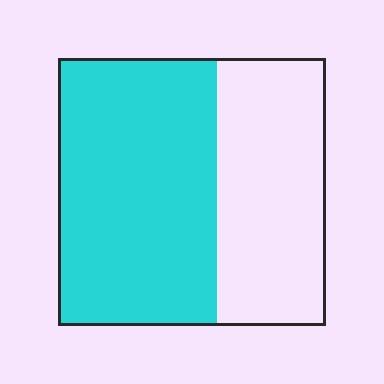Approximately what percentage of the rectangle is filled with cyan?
Approximately 60%.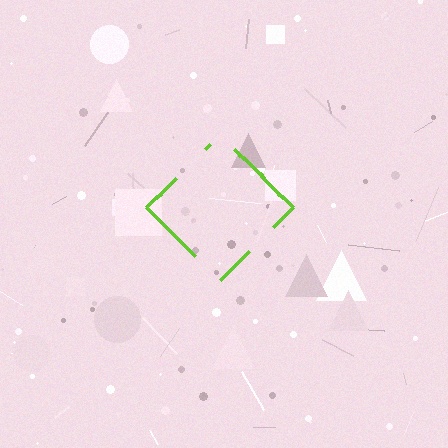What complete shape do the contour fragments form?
The contour fragments form a diamond.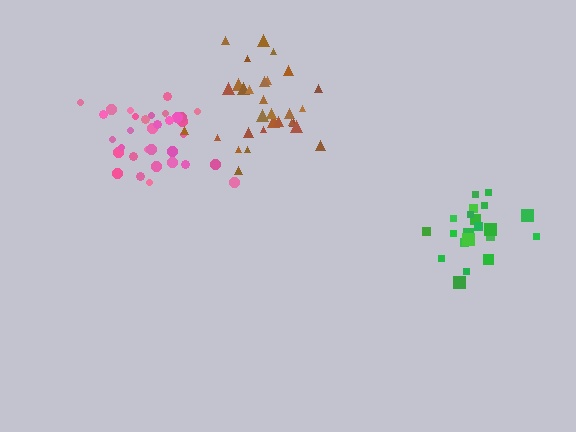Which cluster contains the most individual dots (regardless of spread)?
Pink (33).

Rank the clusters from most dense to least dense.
pink, brown, green.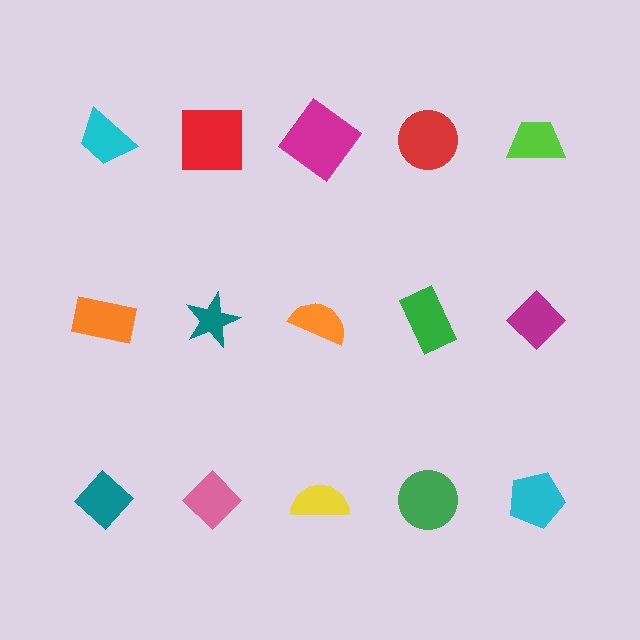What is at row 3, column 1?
A teal diamond.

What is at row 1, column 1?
A cyan trapezoid.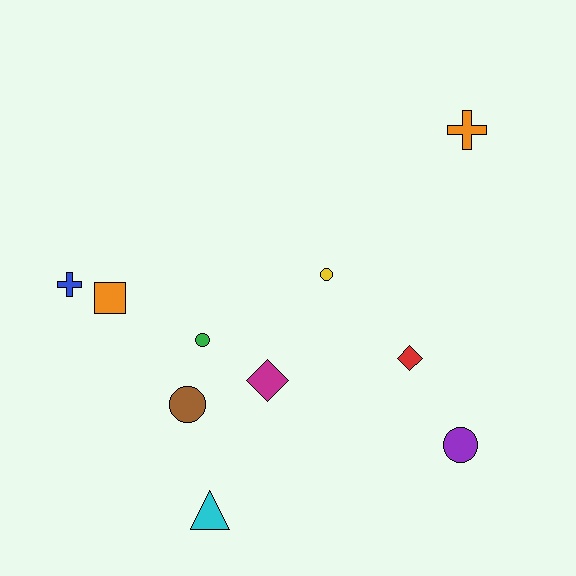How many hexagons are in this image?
There are no hexagons.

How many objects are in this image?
There are 10 objects.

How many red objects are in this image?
There is 1 red object.